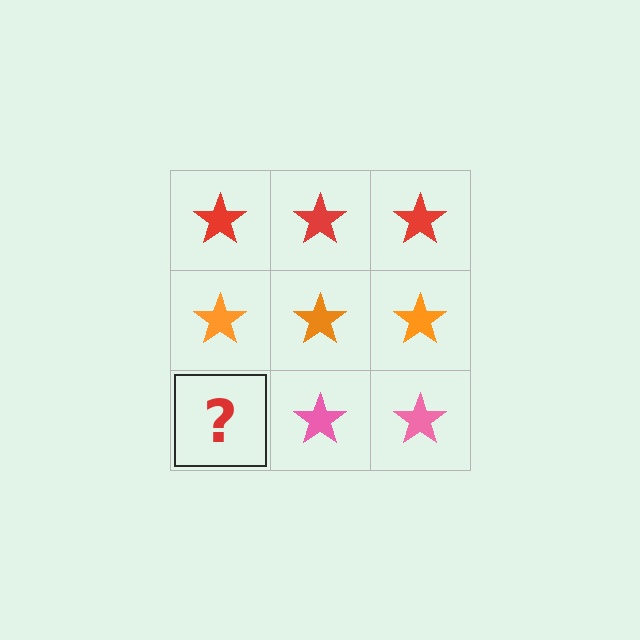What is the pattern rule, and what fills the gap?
The rule is that each row has a consistent color. The gap should be filled with a pink star.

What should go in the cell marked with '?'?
The missing cell should contain a pink star.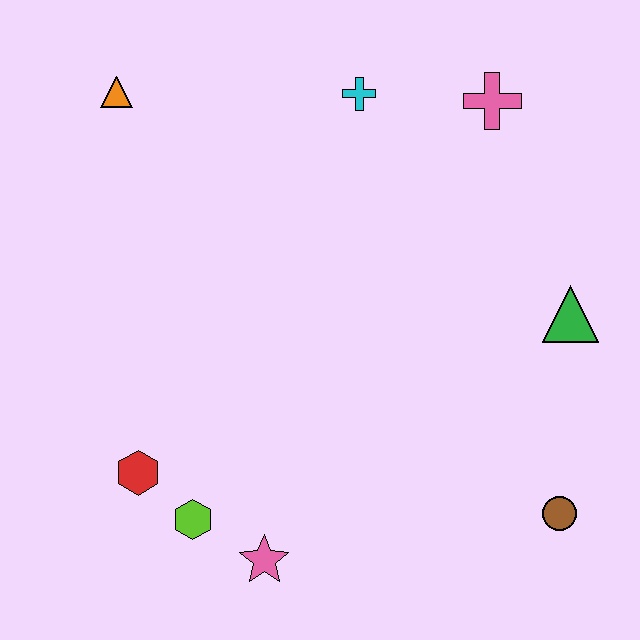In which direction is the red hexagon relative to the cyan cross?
The red hexagon is below the cyan cross.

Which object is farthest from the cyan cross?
The pink star is farthest from the cyan cross.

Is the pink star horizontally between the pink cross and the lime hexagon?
Yes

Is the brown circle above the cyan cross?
No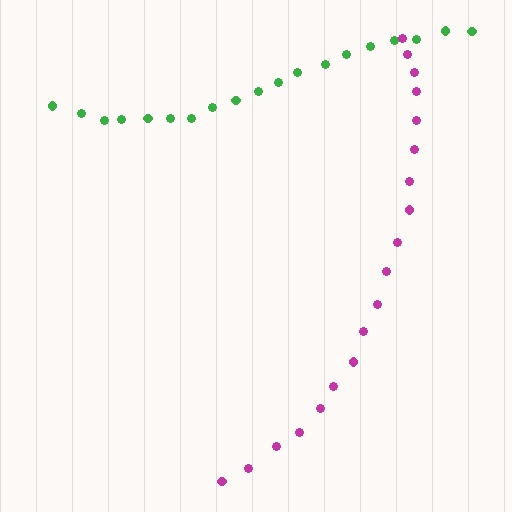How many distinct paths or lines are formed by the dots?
There are 2 distinct paths.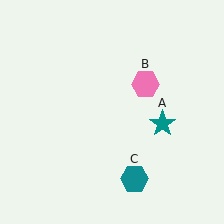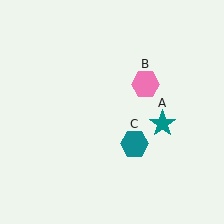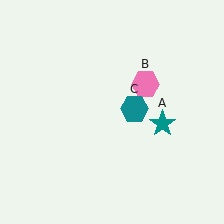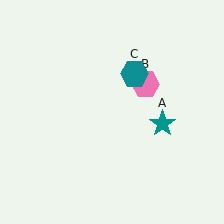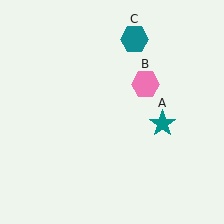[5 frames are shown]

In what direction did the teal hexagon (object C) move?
The teal hexagon (object C) moved up.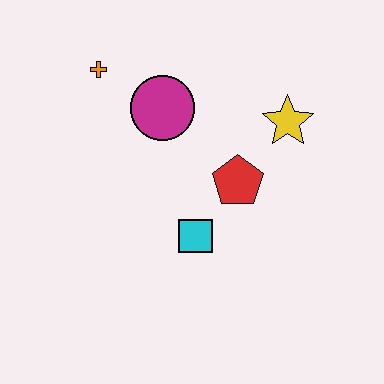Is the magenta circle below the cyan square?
No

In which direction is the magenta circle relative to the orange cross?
The magenta circle is to the right of the orange cross.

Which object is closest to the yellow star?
The red pentagon is closest to the yellow star.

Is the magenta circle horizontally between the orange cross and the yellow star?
Yes